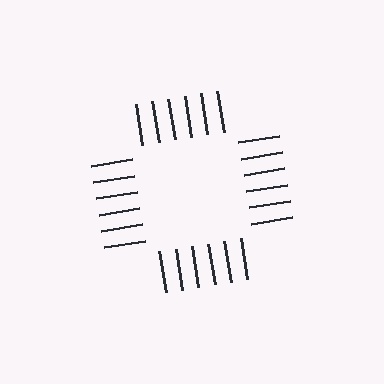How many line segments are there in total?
24 — 6 along each of the 4 edges.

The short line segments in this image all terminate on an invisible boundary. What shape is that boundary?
An illusory square — the line segments terminate on its edges but no continuous stroke is drawn.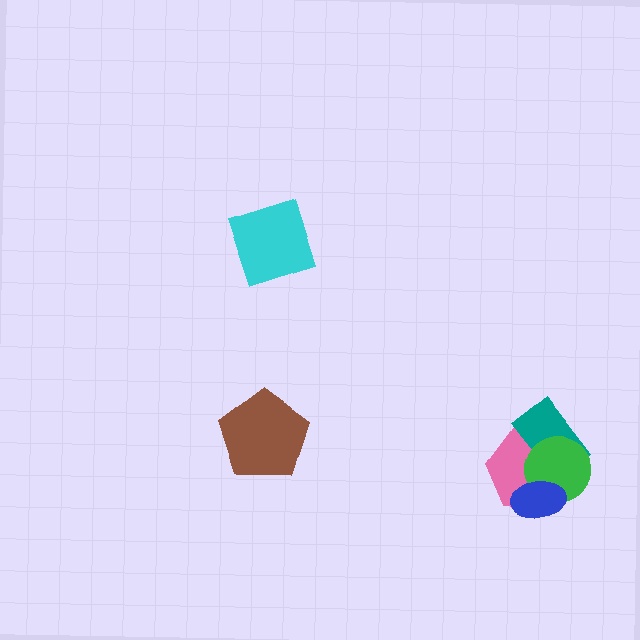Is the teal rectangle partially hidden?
Yes, it is partially covered by another shape.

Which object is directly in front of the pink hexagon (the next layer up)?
The teal rectangle is directly in front of the pink hexagon.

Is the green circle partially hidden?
Yes, it is partially covered by another shape.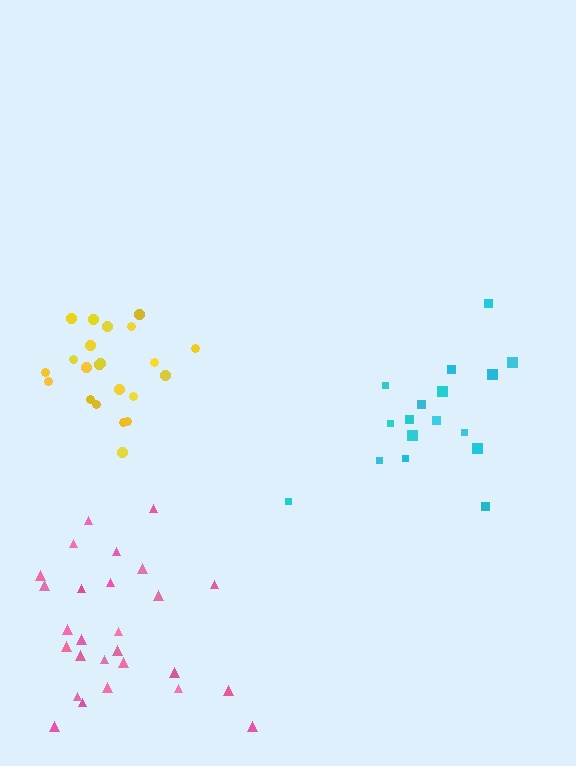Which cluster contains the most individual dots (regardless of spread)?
Pink (27).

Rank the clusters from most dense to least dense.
yellow, pink, cyan.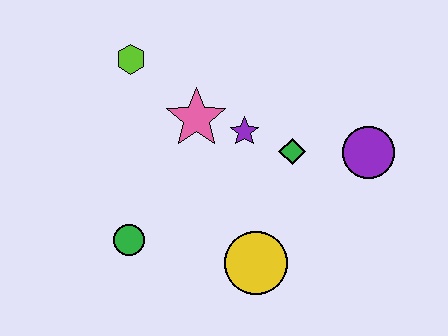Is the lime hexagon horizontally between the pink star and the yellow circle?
No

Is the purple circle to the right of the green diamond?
Yes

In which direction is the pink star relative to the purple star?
The pink star is to the left of the purple star.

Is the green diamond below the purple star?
Yes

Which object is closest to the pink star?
The purple star is closest to the pink star.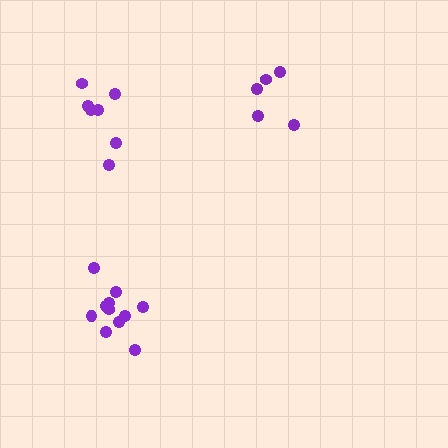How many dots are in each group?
Group 1: 11 dots, Group 2: 7 dots, Group 3: 5 dots (23 total).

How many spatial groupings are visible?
There are 3 spatial groupings.